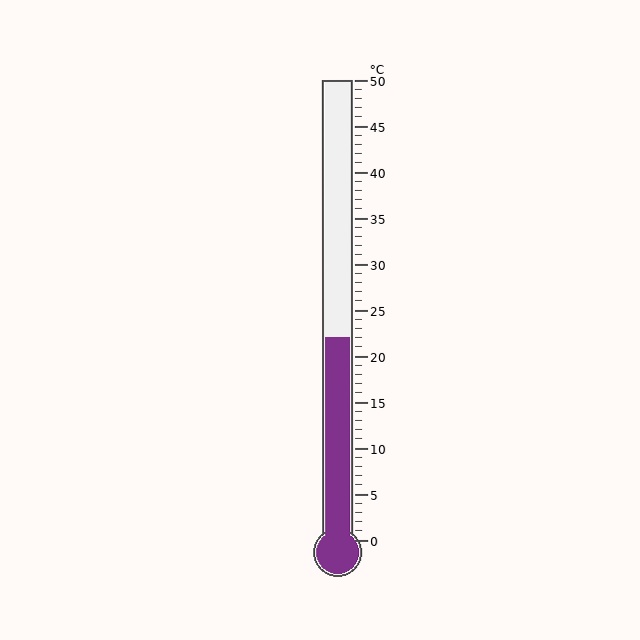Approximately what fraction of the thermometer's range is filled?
The thermometer is filled to approximately 45% of its range.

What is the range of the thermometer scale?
The thermometer scale ranges from 0°C to 50°C.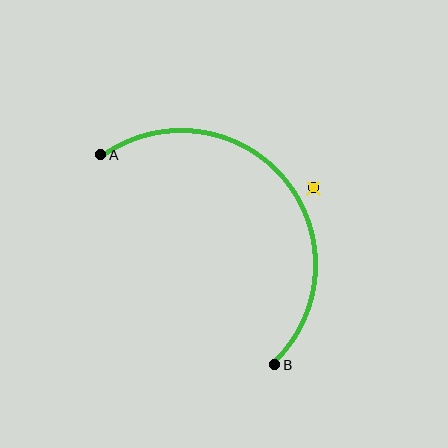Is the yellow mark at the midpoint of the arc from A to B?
No — the yellow mark does not lie on the arc at all. It sits slightly outside the curve.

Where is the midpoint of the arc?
The arc midpoint is the point on the curve farthest from the straight line joining A and B. It sits above and to the right of that line.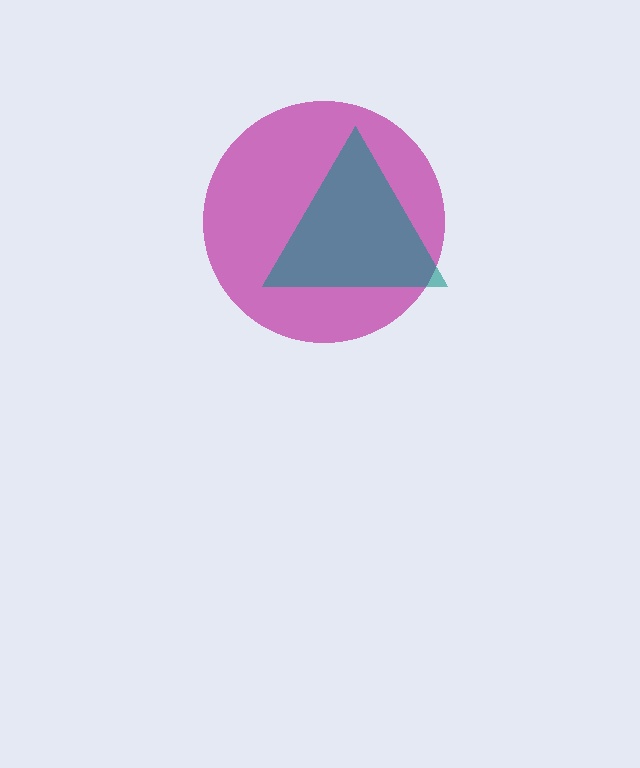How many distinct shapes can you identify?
There are 2 distinct shapes: a magenta circle, a teal triangle.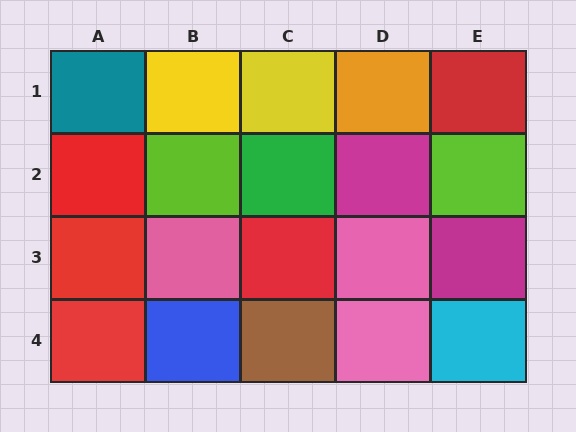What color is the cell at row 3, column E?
Magenta.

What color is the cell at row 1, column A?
Teal.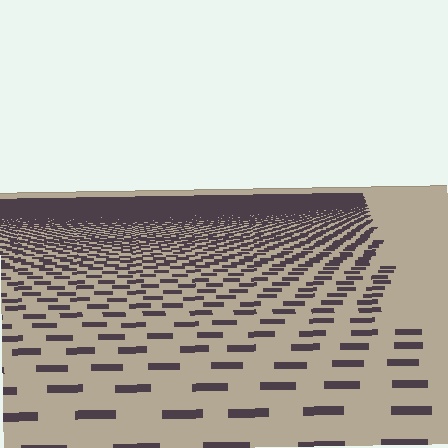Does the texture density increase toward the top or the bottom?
Density increases toward the top.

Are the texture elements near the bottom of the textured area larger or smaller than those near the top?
Larger. Near the bottom, elements are closer to the viewer and appear at a bigger on-screen size.